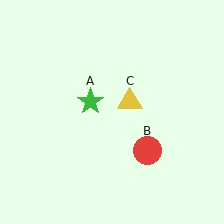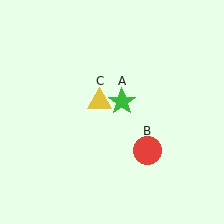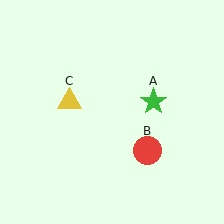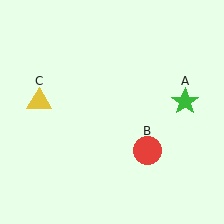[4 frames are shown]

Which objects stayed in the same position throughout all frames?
Red circle (object B) remained stationary.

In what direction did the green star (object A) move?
The green star (object A) moved right.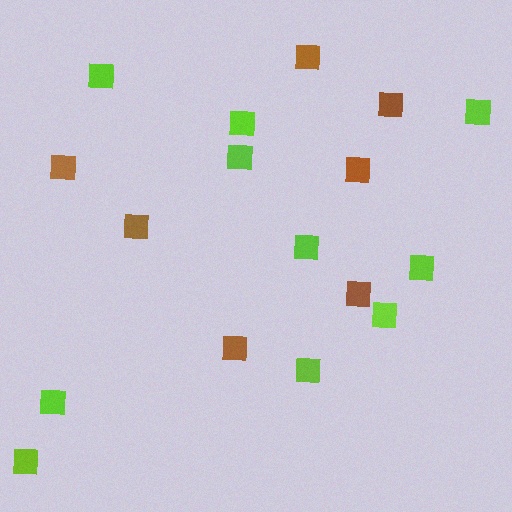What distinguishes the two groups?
There are 2 groups: one group of lime squares (10) and one group of brown squares (7).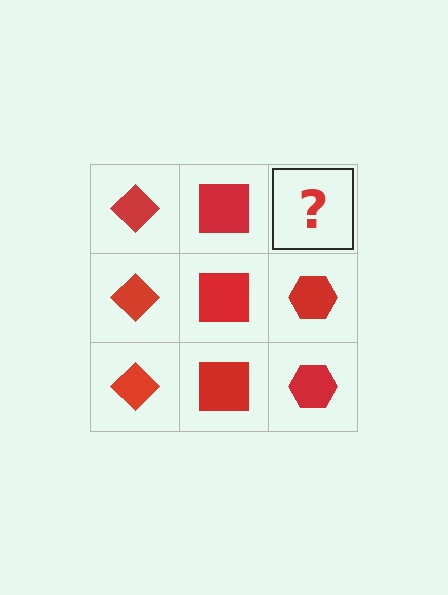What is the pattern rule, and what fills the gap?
The rule is that each column has a consistent shape. The gap should be filled with a red hexagon.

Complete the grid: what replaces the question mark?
The question mark should be replaced with a red hexagon.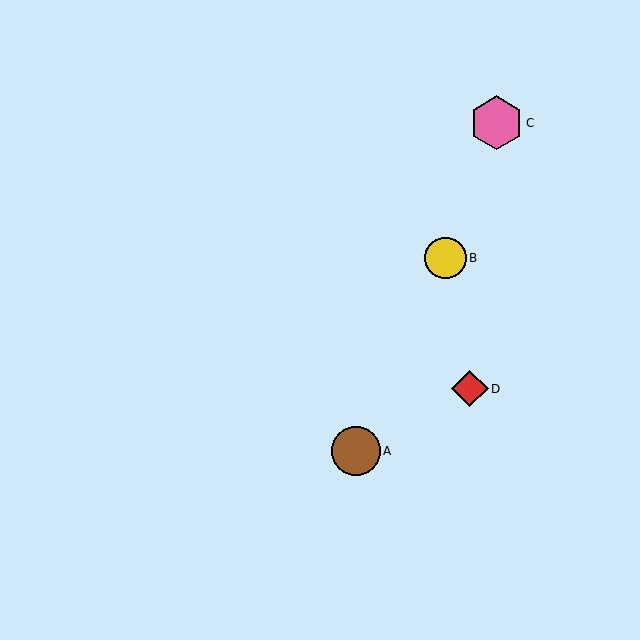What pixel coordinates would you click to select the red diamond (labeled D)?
Click at (470, 389) to select the red diamond D.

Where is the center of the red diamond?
The center of the red diamond is at (470, 389).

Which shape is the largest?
The pink hexagon (labeled C) is the largest.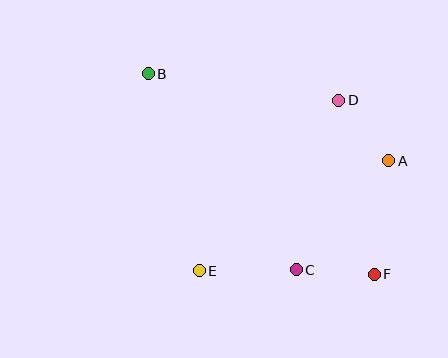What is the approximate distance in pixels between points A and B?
The distance between A and B is approximately 256 pixels.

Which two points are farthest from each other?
Points B and F are farthest from each other.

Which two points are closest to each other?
Points C and F are closest to each other.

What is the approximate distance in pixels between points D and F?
The distance between D and F is approximately 177 pixels.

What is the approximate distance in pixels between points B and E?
The distance between B and E is approximately 203 pixels.